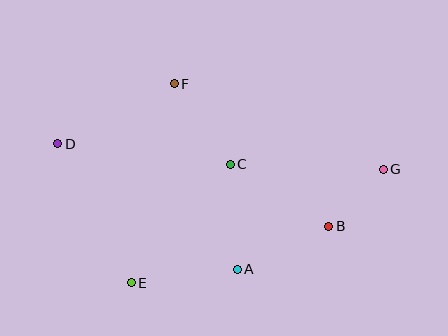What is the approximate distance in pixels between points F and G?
The distance between F and G is approximately 226 pixels.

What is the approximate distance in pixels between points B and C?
The distance between B and C is approximately 116 pixels.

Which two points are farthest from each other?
Points D and G are farthest from each other.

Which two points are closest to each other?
Points B and G are closest to each other.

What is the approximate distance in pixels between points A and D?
The distance between A and D is approximately 219 pixels.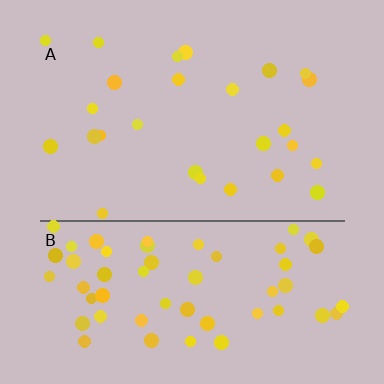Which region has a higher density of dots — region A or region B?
B (the bottom).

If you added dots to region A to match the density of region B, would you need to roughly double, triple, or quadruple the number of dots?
Approximately double.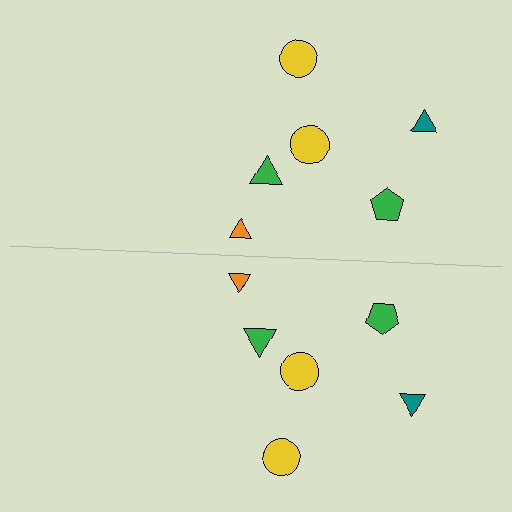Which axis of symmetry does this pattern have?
The pattern has a horizontal axis of symmetry running through the center of the image.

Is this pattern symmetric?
Yes, this pattern has bilateral (reflection) symmetry.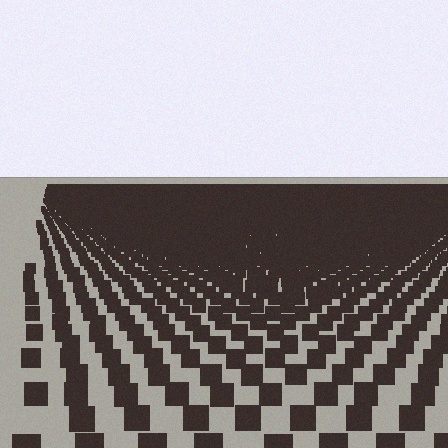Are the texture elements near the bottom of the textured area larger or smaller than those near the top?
Larger. Near the bottom, elements are closer to the viewer and appear at a bigger on-screen size.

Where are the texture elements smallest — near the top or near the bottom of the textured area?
Near the top.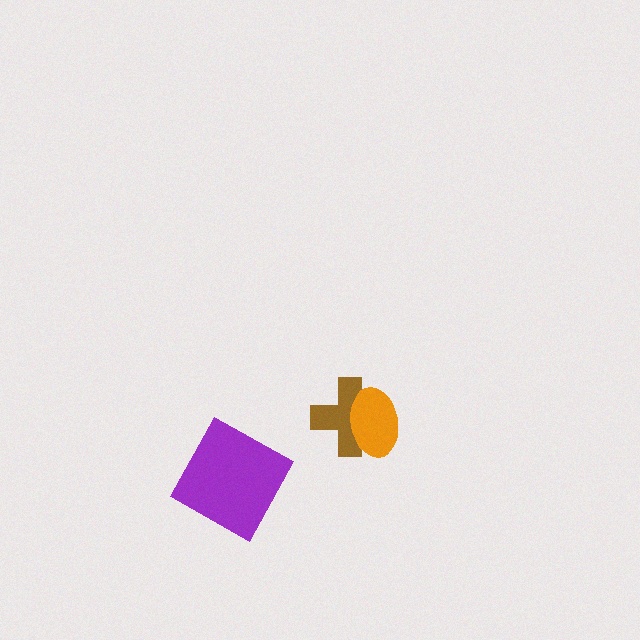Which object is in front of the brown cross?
The orange ellipse is in front of the brown cross.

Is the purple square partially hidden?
No, no other shape covers it.